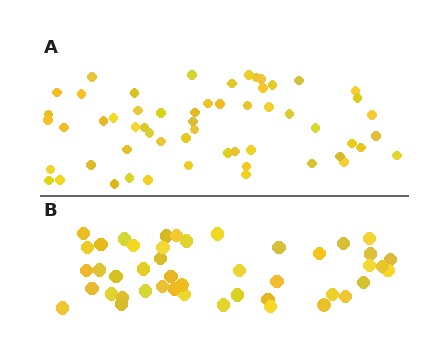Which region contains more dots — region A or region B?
Region A (the top region) has more dots.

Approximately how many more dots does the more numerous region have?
Region A has roughly 12 or so more dots than region B.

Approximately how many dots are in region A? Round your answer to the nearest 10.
About 60 dots. (The exact count is 57, which rounds to 60.)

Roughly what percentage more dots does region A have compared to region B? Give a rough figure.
About 25% more.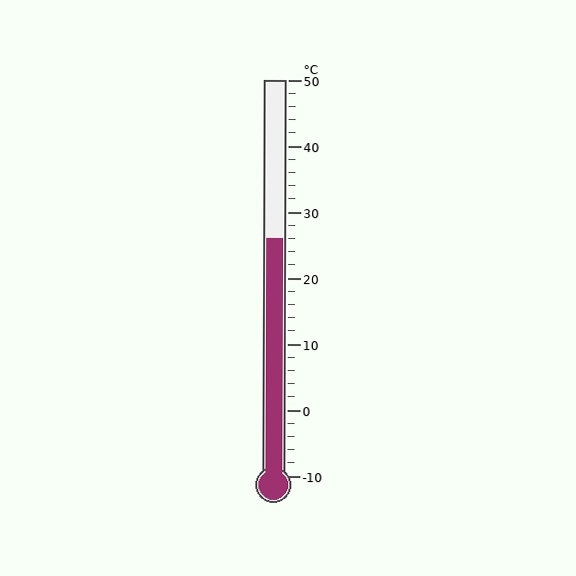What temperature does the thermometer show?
The thermometer shows approximately 26°C.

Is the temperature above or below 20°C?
The temperature is above 20°C.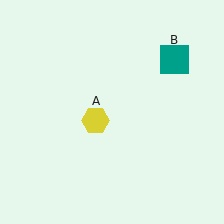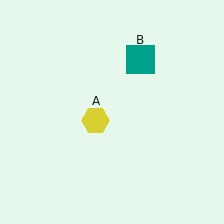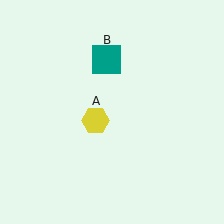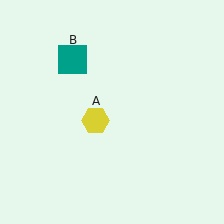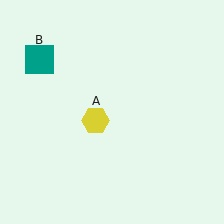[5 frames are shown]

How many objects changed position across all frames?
1 object changed position: teal square (object B).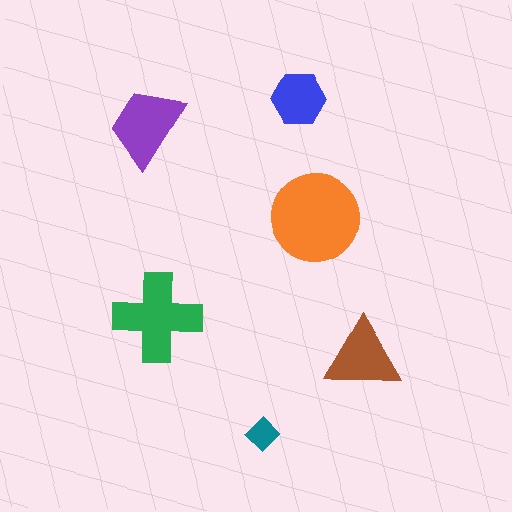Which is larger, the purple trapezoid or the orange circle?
The orange circle.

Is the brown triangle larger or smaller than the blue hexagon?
Larger.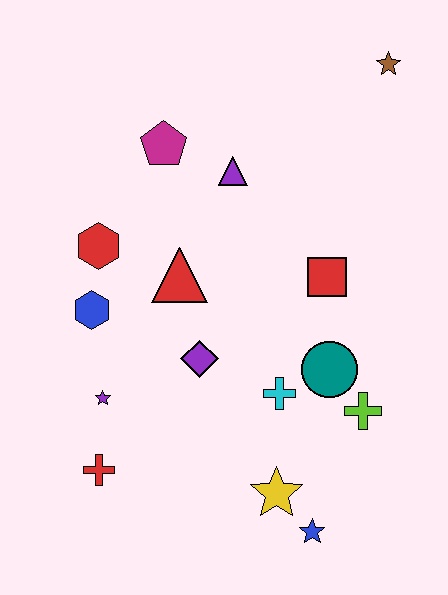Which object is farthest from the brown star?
The red cross is farthest from the brown star.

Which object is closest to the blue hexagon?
The red hexagon is closest to the blue hexagon.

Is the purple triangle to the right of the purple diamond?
Yes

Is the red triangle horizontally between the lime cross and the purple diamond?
No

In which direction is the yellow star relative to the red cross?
The yellow star is to the right of the red cross.